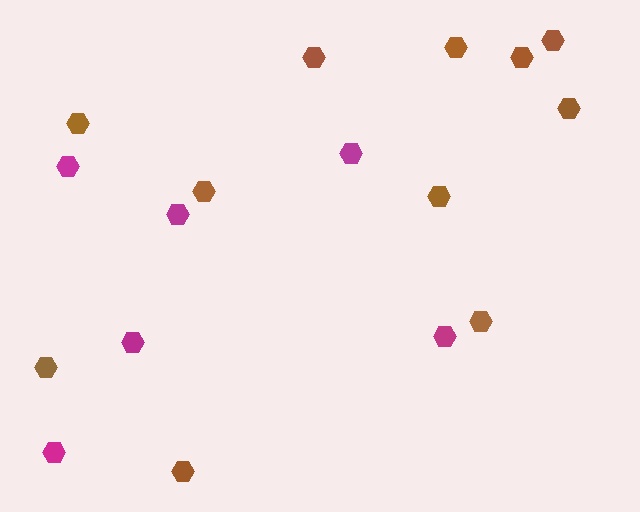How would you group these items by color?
There are 2 groups: one group of brown hexagons (11) and one group of magenta hexagons (6).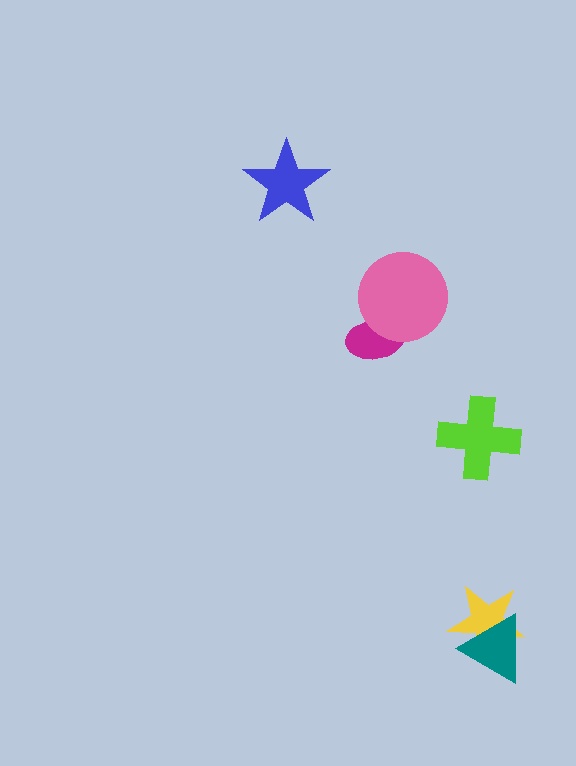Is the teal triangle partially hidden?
No, no other shape covers it.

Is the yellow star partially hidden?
Yes, it is partially covered by another shape.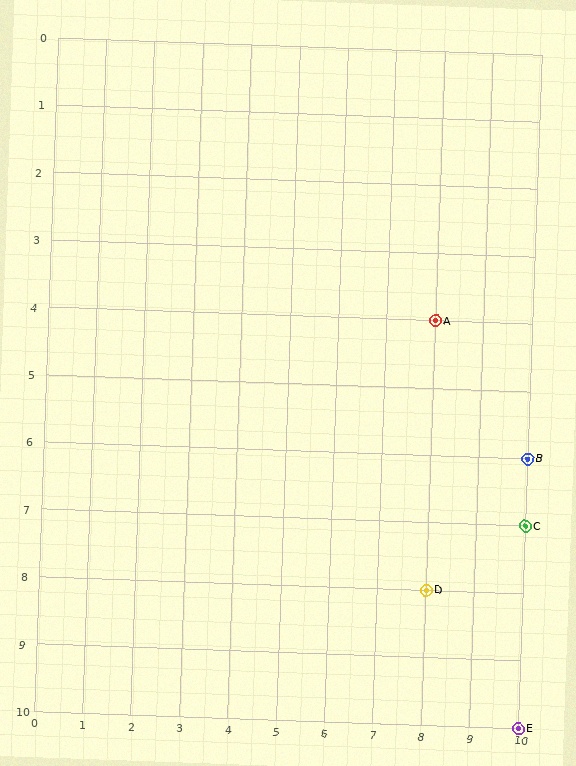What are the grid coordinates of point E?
Point E is at grid coordinates (10, 10).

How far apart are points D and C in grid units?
Points D and C are 2 columns and 1 row apart (about 2.2 grid units diagonally).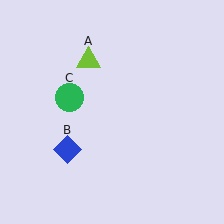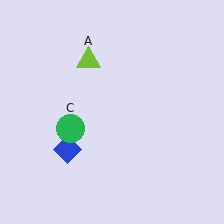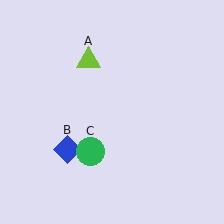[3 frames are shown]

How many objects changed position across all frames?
1 object changed position: green circle (object C).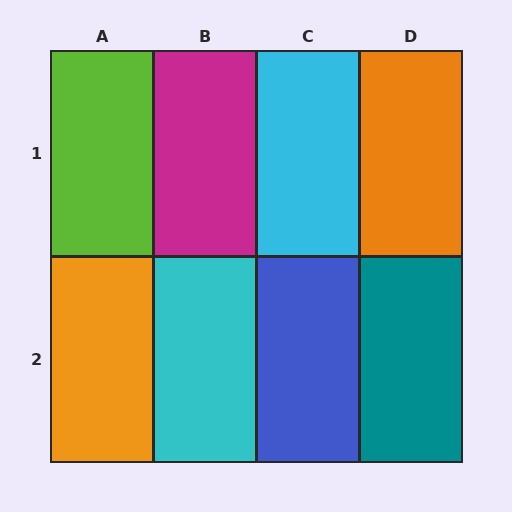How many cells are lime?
1 cell is lime.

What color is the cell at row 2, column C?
Blue.